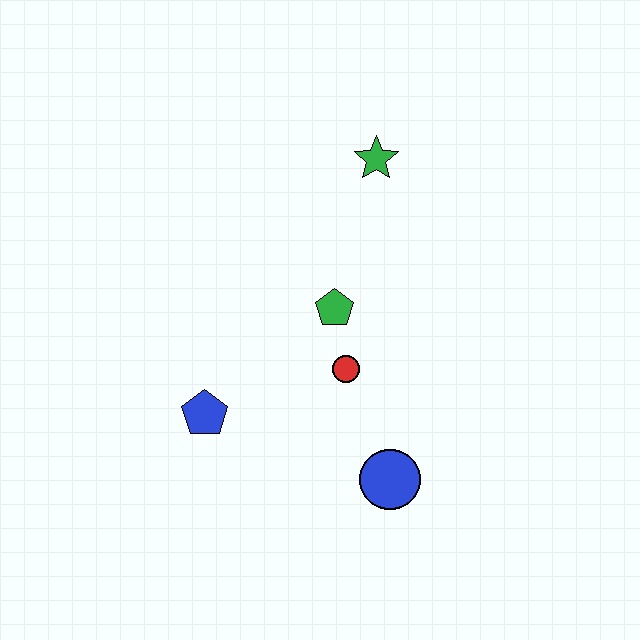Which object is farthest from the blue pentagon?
The green star is farthest from the blue pentagon.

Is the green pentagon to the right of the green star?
No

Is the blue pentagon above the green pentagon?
No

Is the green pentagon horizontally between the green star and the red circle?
No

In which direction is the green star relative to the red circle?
The green star is above the red circle.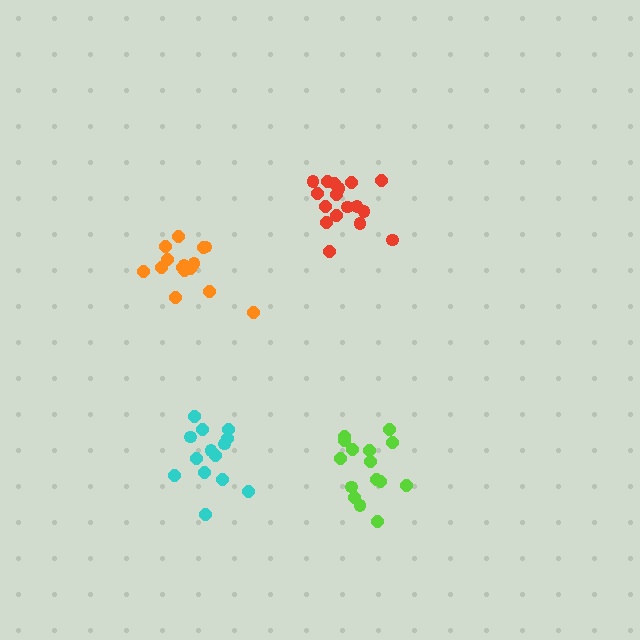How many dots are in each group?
Group 1: 14 dots, Group 2: 17 dots, Group 3: 15 dots, Group 4: 15 dots (61 total).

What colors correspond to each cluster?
The clusters are colored: cyan, red, orange, lime.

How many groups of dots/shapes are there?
There are 4 groups.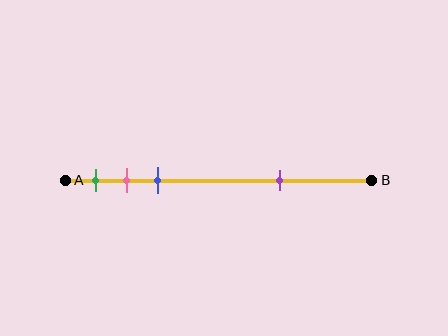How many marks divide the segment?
There are 4 marks dividing the segment.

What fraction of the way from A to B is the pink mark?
The pink mark is approximately 20% (0.2) of the way from A to B.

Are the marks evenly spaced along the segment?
No, the marks are not evenly spaced.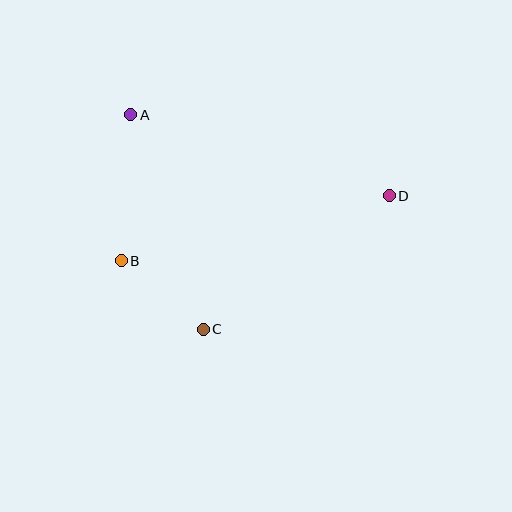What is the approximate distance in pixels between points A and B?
The distance between A and B is approximately 146 pixels.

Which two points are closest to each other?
Points B and C are closest to each other.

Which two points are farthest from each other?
Points B and D are farthest from each other.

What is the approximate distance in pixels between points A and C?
The distance between A and C is approximately 227 pixels.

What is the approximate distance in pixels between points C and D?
The distance between C and D is approximately 229 pixels.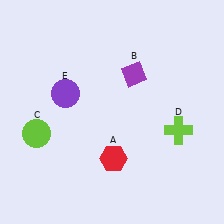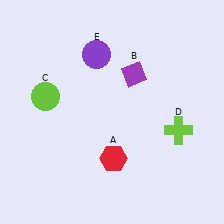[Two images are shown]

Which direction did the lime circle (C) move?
The lime circle (C) moved up.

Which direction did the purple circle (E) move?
The purple circle (E) moved up.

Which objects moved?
The objects that moved are: the lime circle (C), the purple circle (E).